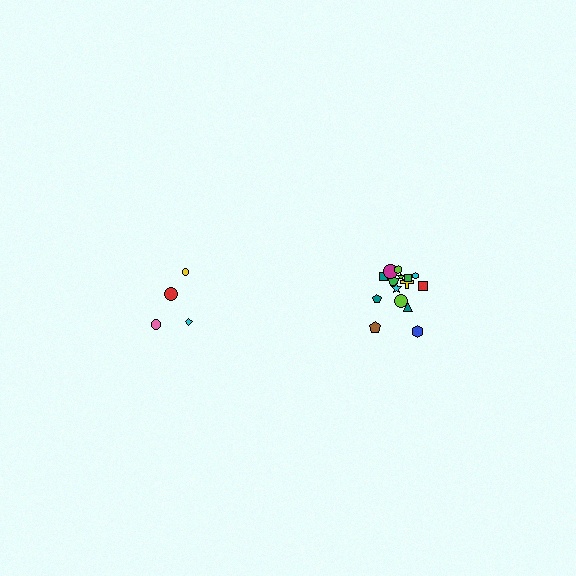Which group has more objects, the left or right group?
The right group.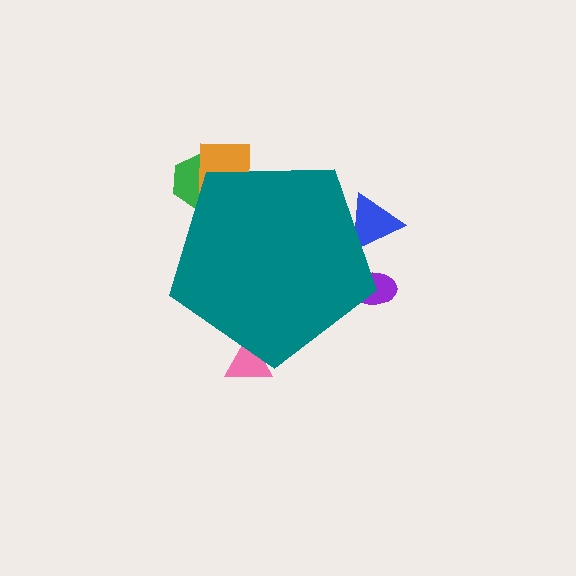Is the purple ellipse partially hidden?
Yes, the purple ellipse is partially hidden behind the teal pentagon.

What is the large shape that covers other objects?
A teal pentagon.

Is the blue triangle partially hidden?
Yes, the blue triangle is partially hidden behind the teal pentagon.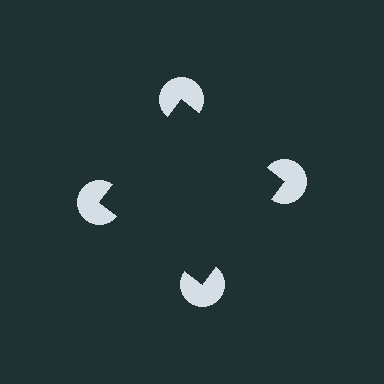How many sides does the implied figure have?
4 sides.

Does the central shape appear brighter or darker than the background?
It typically appears slightly darker than the background, even though no actual brightness change is drawn.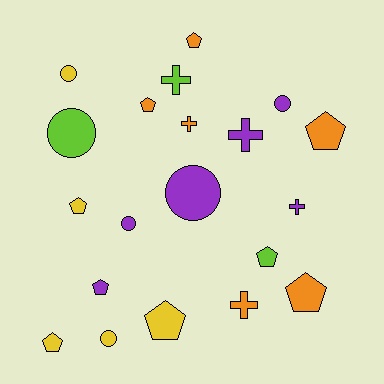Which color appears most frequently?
Orange, with 6 objects.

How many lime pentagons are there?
There is 1 lime pentagon.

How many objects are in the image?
There are 20 objects.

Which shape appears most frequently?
Pentagon, with 9 objects.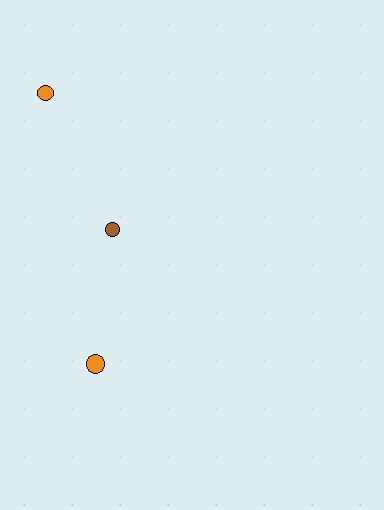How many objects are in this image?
There are 3 objects.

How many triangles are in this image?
There are no triangles.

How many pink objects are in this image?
There are no pink objects.